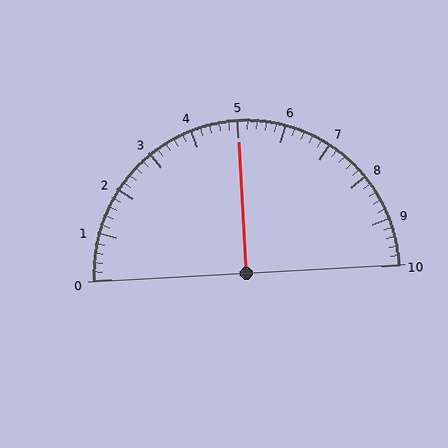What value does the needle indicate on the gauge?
The needle indicates approximately 5.0.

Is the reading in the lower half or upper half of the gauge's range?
The reading is in the upper half of the range (0 to 10).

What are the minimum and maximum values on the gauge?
The gauge ranges from 0 to 10.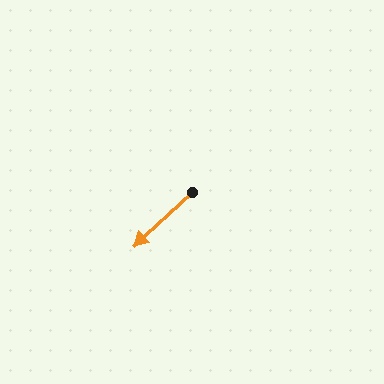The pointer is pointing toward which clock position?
Roughly 8 o'clock.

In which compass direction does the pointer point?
Southwest.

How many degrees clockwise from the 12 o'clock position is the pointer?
Approximately 227 degrees.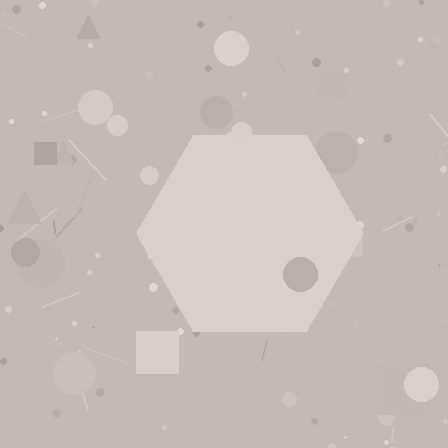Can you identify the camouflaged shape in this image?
The camouflaged shape is a hexagon.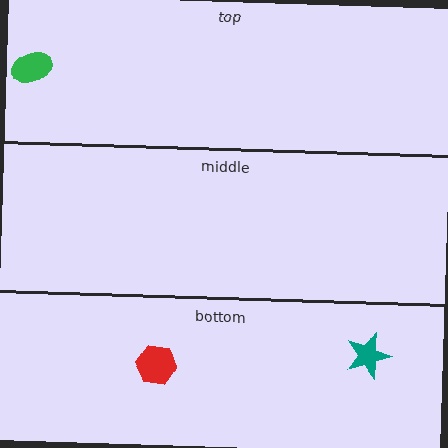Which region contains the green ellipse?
The top region.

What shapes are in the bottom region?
The red hexagon, the teal star.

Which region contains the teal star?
The bottom region.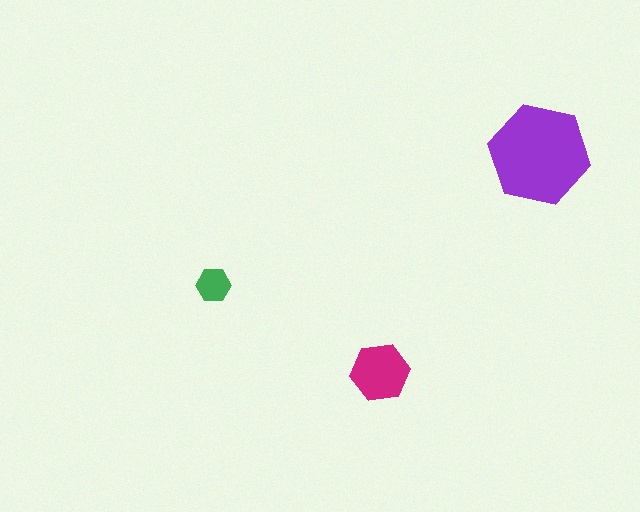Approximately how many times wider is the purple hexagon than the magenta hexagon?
About 1.5 times wider.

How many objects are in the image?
There are 3 objects in the image.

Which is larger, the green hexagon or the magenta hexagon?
The magenta one.